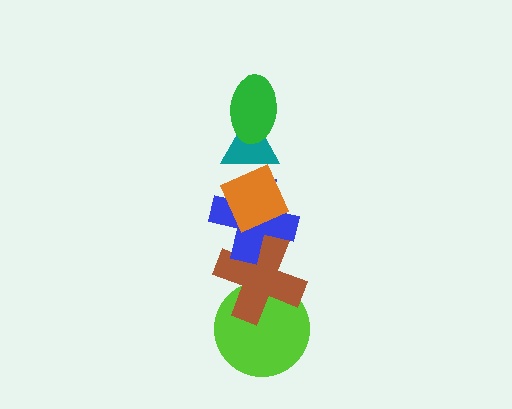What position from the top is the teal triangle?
The teal triangle is 2nd from the top.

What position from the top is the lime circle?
The lime circle is 6th from the top.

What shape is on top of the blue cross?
The orange diamond is on top of the blue cross.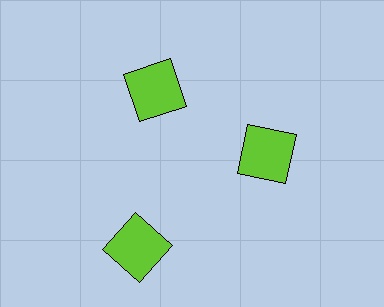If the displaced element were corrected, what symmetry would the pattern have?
It would have 3-fold rotational symmetry — the pattern would map onto itself every 120 degrees.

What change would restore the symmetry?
The symmetry would be restored by moving it inward, back onto the ring so that all 3 squares sit at equal angles and equal distance from the center.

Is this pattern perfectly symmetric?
No. The 3 lime squares are arranged in a ring, but one element near the 7 o'clock position is pushed outward from the center, breaking the 3-fold rotational symmetry.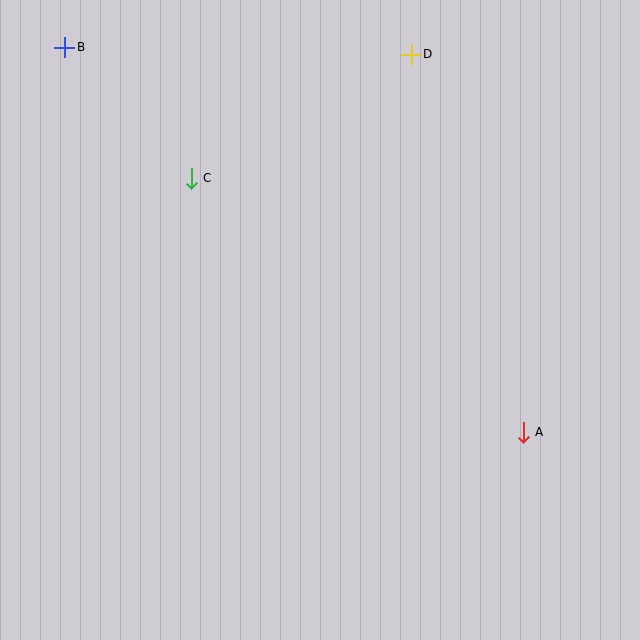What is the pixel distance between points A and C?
The distance between A and C is 418 pixels.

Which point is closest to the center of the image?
Point C at (191, 178) is closest to the center.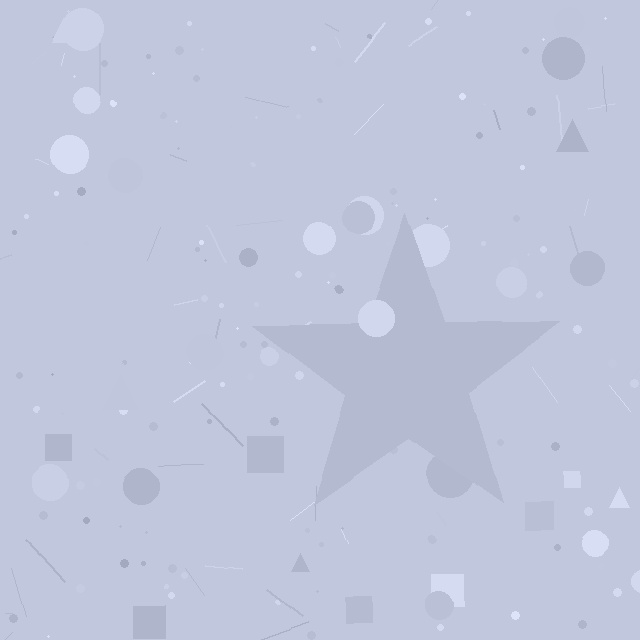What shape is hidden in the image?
A star is hidden in the image.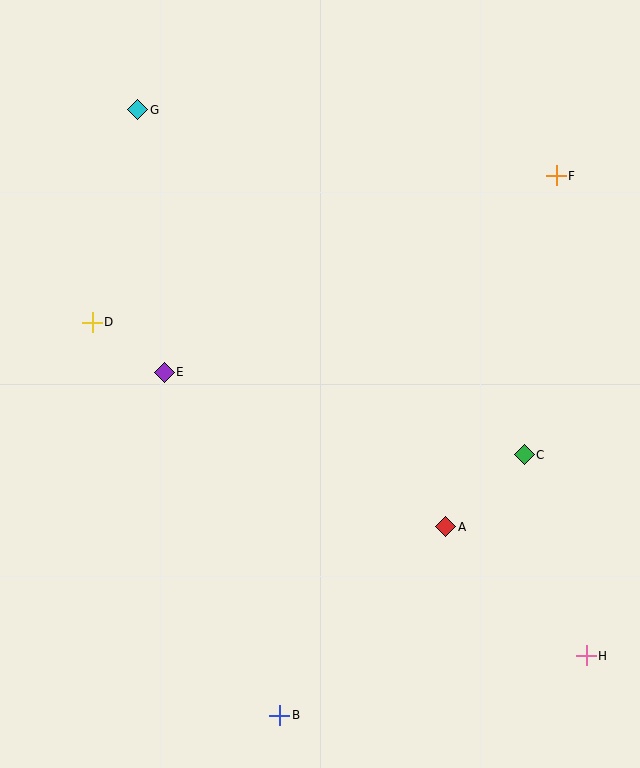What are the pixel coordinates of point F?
Point F is at (556, 176).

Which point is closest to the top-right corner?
Point F is closest to the top-right corner.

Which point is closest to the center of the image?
Point E at (164, 372) is closest to the center.